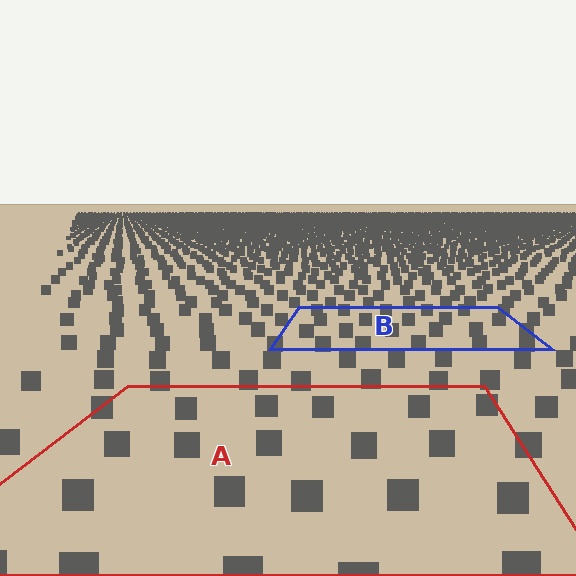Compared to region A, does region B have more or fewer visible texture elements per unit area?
Region B has more texture elements per unit area — they are packed more densely because it is farther away.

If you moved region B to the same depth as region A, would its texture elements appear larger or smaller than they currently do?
They would appear larger. At a closer depth, the same texture elements are projected at a bigger on-screen size.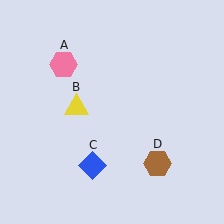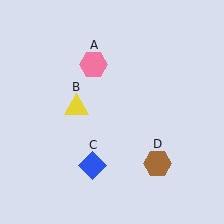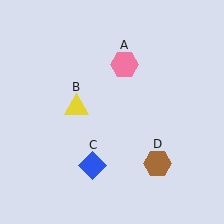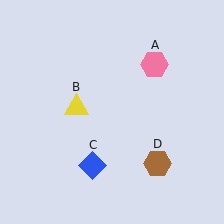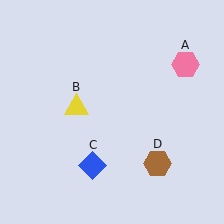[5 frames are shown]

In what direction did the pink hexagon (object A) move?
The pink hexagon (object A) moved right.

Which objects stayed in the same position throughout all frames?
Yellow triangle (object B) and blue diamond (object C) and brown hexagon (object D) remained stationary.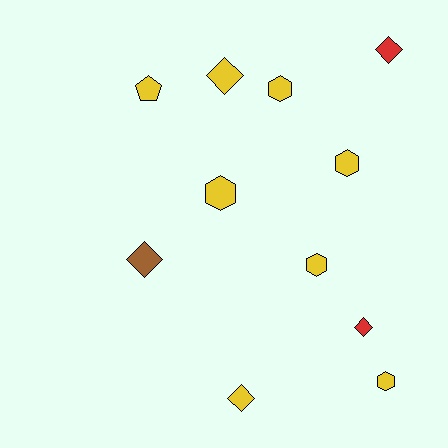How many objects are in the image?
There are 11 objects.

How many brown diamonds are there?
There is 1 brown diamond.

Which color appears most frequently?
Yellow, with 8 objects.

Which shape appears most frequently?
Diamond, with 5 objects.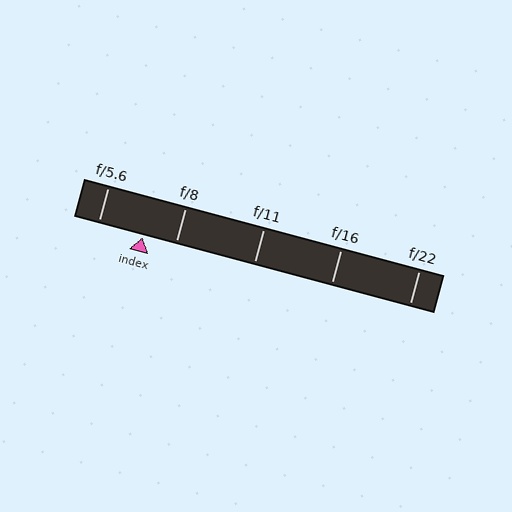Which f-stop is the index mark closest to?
The index mark is closest to f/8.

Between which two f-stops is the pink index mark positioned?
The index mark is between f/5.6 and f/8.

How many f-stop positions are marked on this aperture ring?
There are 5 f-stop positions marked.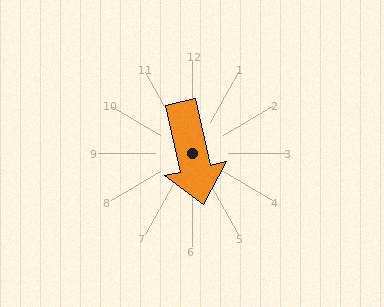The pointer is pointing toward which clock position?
Roughly 6 o'clock.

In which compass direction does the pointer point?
South.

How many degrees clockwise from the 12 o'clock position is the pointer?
Approximately 167 degrees.